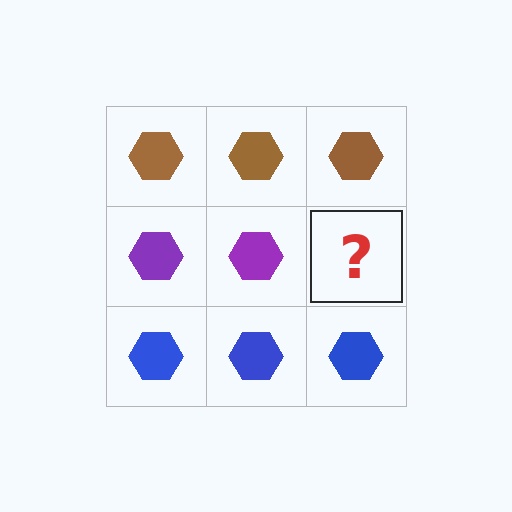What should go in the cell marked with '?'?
The missing cell should contain a purple hexagon.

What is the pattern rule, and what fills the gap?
The rule is that each row has a consistent color. The gap should be filled with a purple hexagon.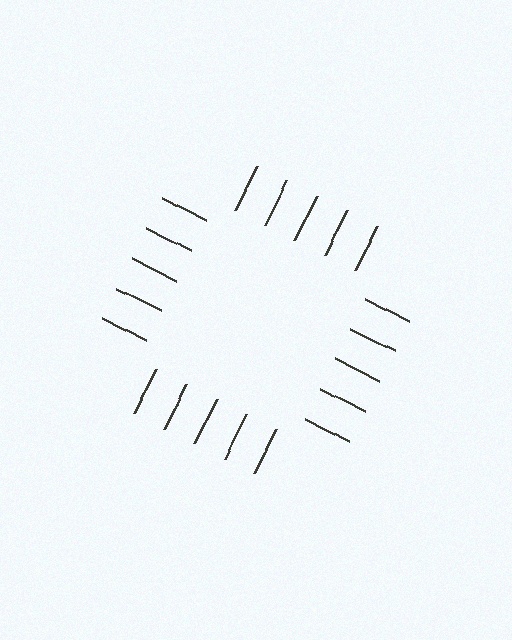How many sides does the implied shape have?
4 sides — the line-ends trace a square.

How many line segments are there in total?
20 — 5 along each of the 4 edges.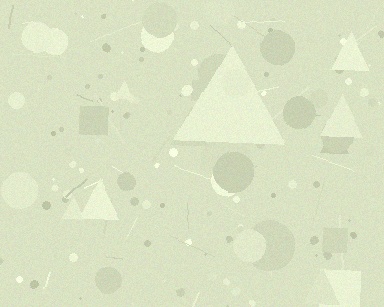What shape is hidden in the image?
A triangle is hidden in the image.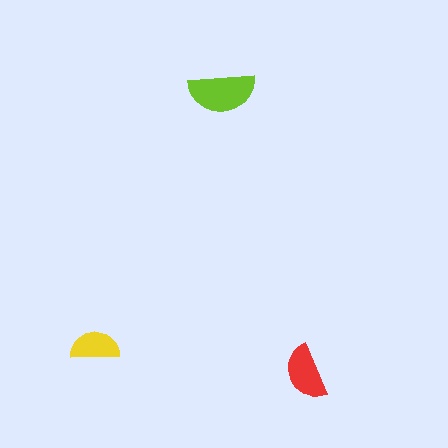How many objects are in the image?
There are 3 objects in the image.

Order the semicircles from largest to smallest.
the lime one, the red one, the yellow one.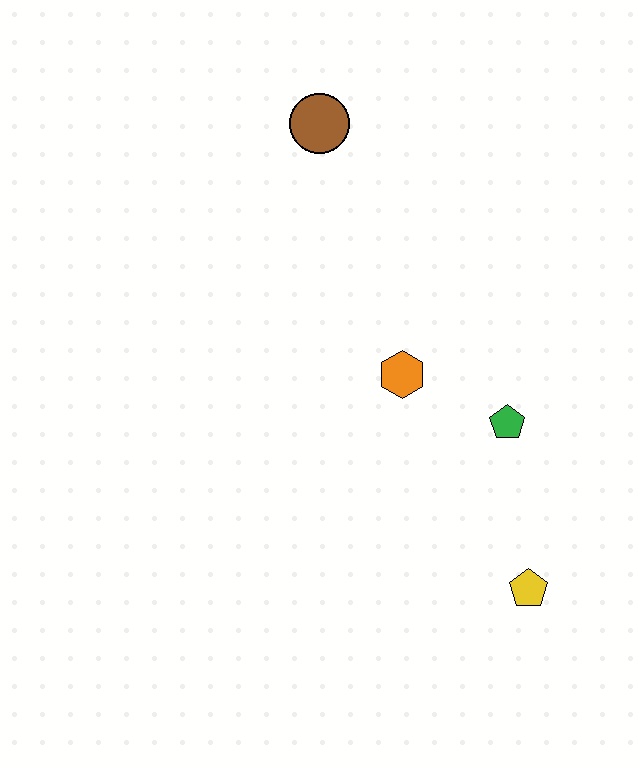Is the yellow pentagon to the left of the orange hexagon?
No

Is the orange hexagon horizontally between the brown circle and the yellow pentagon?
Yes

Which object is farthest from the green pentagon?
The brown circle is farthest from the green pentagon.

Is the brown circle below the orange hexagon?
No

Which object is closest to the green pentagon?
The orange hexagon is closest to the green pentagon.